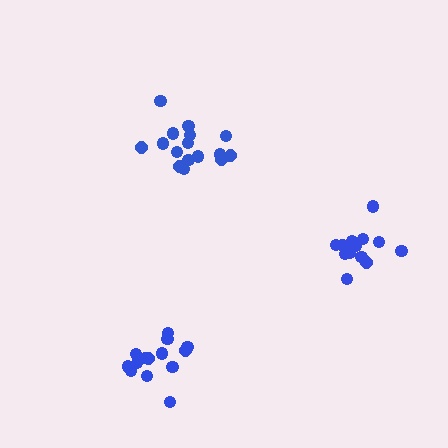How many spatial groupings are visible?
There are 3 spatial groupings.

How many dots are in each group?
Group 1: 16 dots, Group 2: 15 dots, Group 3: 14 dots (45 total).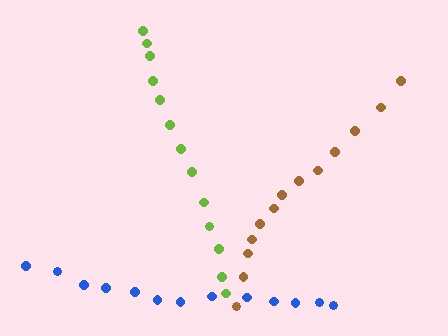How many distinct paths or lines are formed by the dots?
There are 3 distinct paths.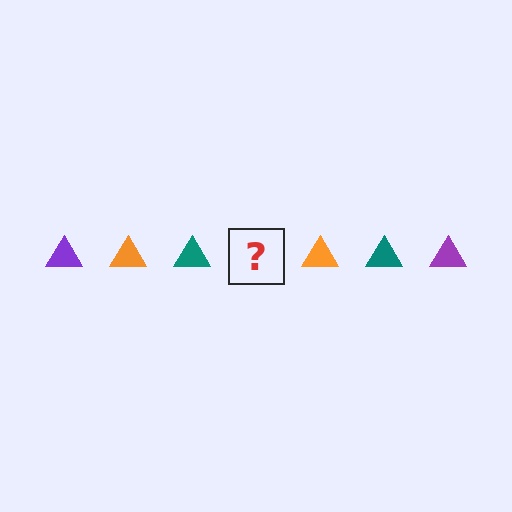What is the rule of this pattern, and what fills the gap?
The rule is that the pattern cycles through purple, orange, teal triangles. The gap should be filled with a purple triangle.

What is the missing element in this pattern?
The missing element is a purple triangle.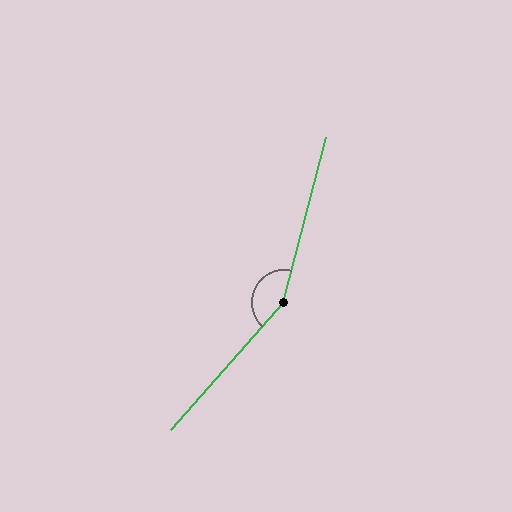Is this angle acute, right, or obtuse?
It is obtuse.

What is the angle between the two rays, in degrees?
Approximately 153 degrees.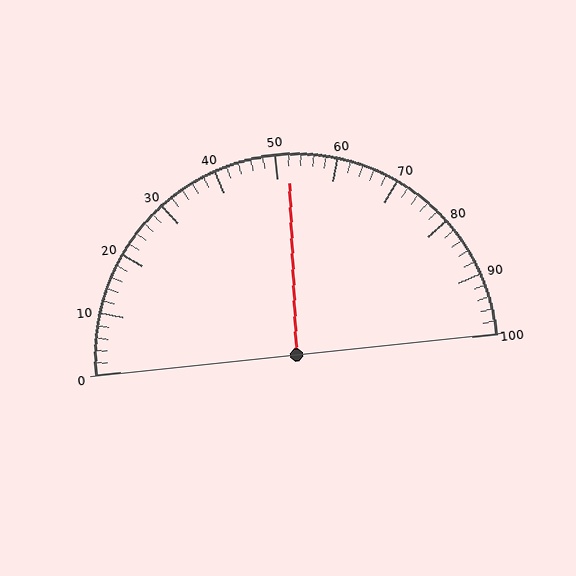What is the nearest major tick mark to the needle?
The nearest major tick mark is 50.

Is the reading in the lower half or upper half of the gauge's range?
The reading is in the upper half of the range (0 to 100).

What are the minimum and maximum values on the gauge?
The gauge ranges from 0 to 100.